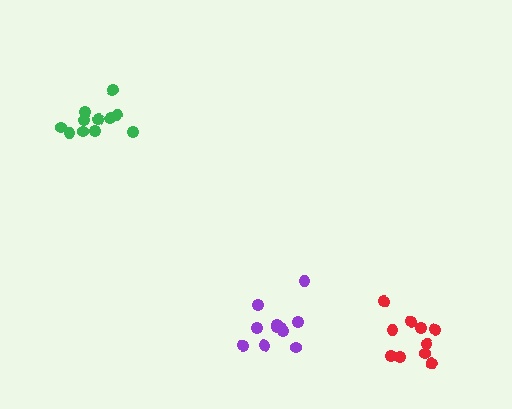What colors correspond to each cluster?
The clusters are colored: purple, green, red.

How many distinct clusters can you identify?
There are 3 distinct clusters.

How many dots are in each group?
Group 1: 11 dots, Group 2: 11 dots, Group 3: 10 dots (32 total).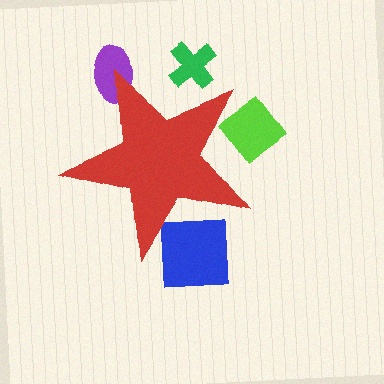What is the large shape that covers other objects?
A red star.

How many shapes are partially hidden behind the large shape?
4 shapes are partially hidden.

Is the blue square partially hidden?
Yes, the blue square is partially hidden behind the red star.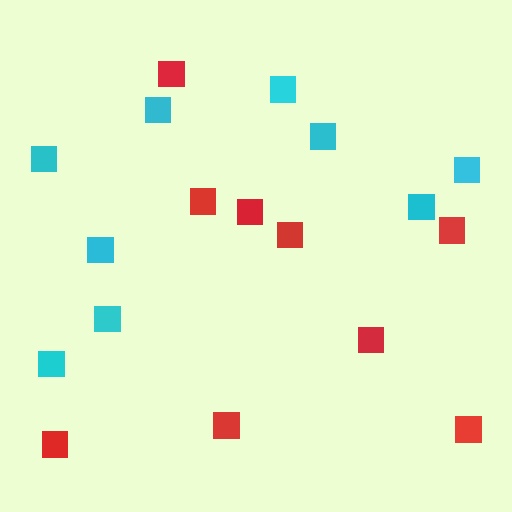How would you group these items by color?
There are 2 groups: one group of cyan squares (9) and one group of red squares (9).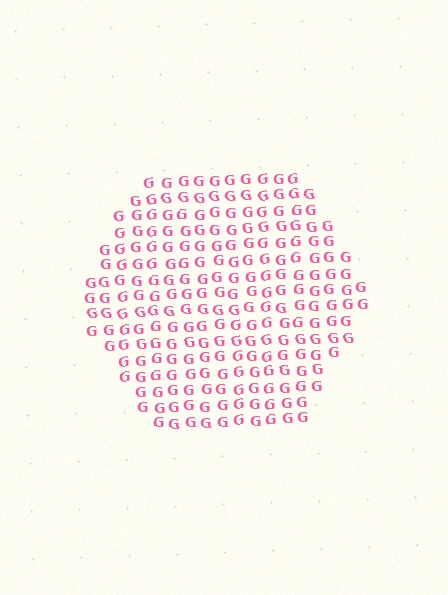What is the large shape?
The large shape is a hexagon.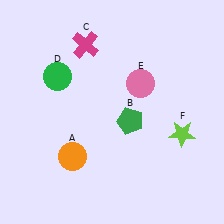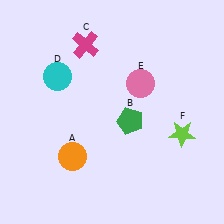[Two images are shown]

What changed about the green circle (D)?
In Image 1, D is green. In Image 2, it changed to cyan.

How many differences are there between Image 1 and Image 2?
There is 1 difference between the two images.